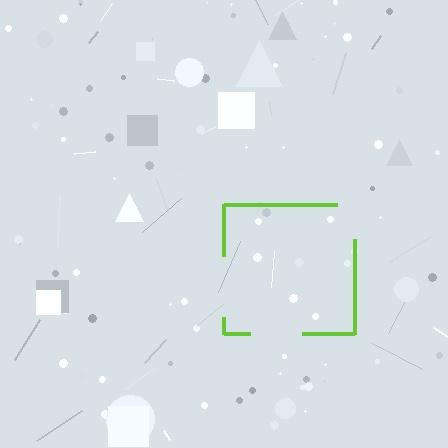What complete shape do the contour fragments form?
The contour fragments form a square.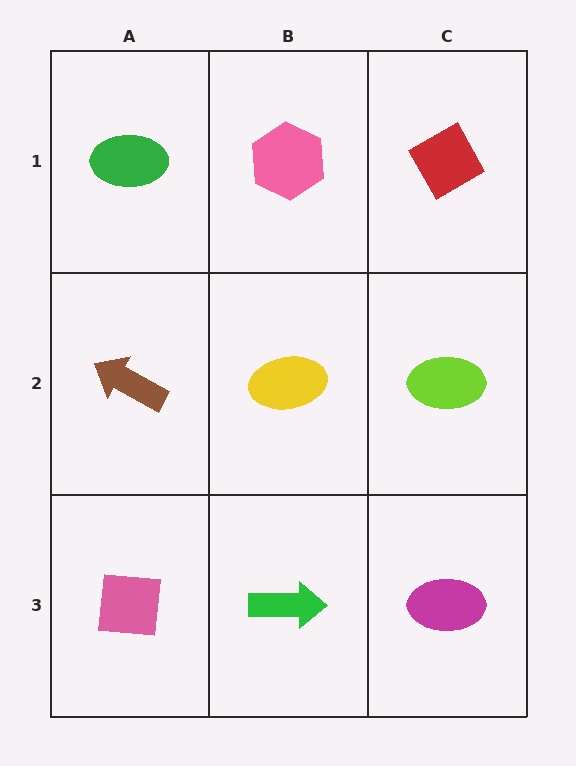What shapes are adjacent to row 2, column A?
A green ellipse (row 1, column A), a pink square (row 3, column A), a yellow ellipse (row 2, column B).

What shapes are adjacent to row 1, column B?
A yellow ellipse (row 2, column B), a green ellipse (row 1, column A), a red diamond (row 1, column C).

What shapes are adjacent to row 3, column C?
A lime ellipse (row 2, column C), a green arrow (row 3, column B).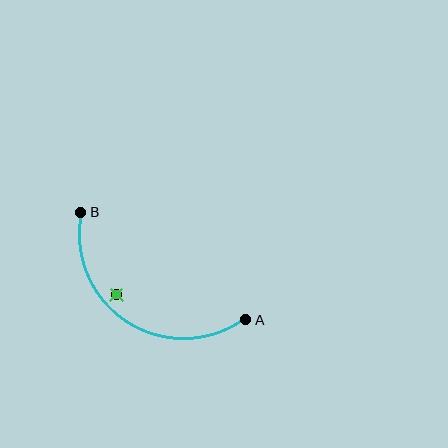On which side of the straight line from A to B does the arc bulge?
The arc bulges below the straight line connecting A and B.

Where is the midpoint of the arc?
The arc midpoint is the point on the curve farthest from the straight line joining A and B. It sits below that line.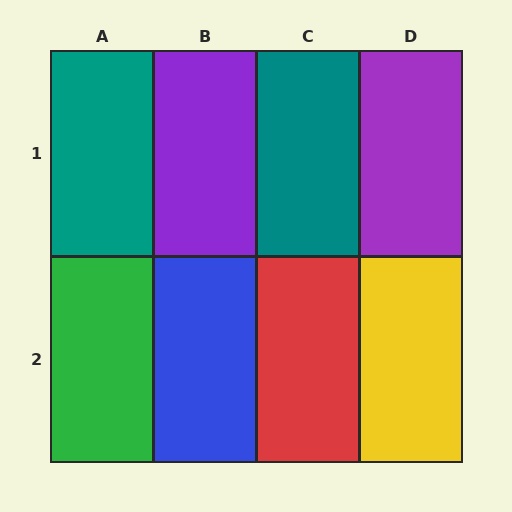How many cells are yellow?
1 cell is yellow.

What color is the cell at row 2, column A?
Green.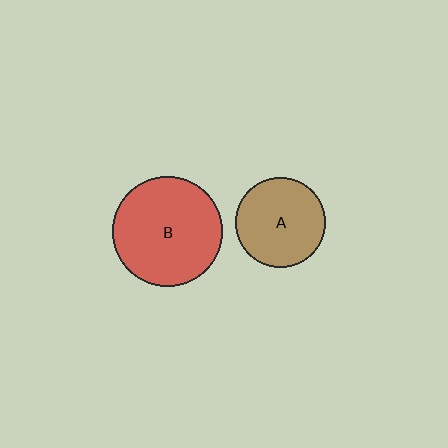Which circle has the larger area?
Circle B (red).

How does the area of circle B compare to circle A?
Approximately 1.5 times.